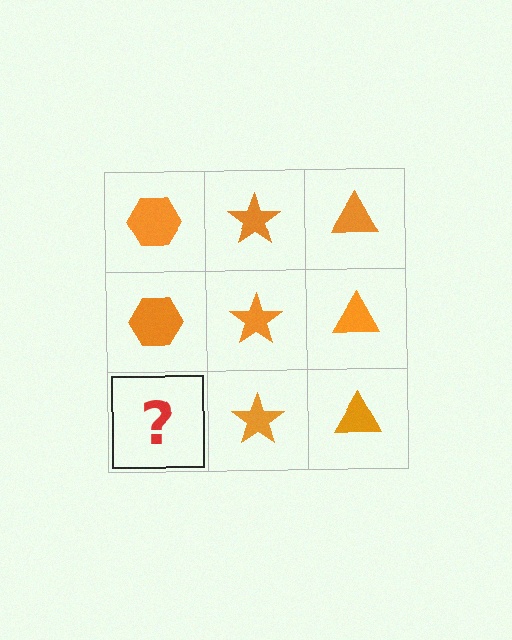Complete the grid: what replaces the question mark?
The question mark should be replaced with an orange hexagon.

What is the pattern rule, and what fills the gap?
The rule is that each column has a consistent shape. The gap should be filled with an orange hexagon.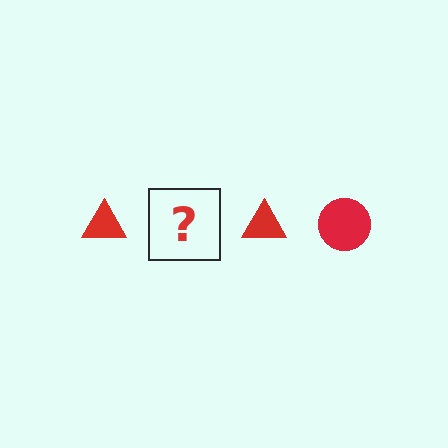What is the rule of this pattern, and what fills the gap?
The rule is that the pattern cycles through triangle, circle shapes in red. The gap should be filled with a red circle.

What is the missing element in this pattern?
The missing element is a red circle.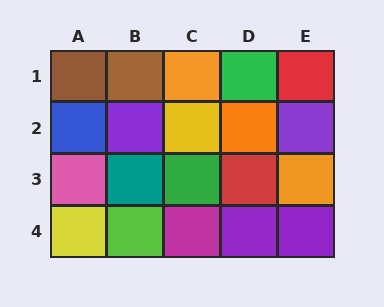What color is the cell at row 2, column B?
Purple.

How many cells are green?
2 cells are green.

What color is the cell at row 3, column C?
Green.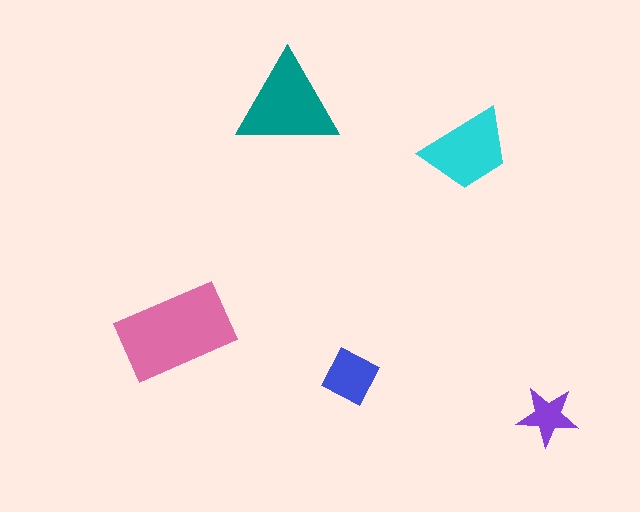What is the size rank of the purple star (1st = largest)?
5th.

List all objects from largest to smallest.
The pink rectangle, the teal triangle, the cyan trapezoid, the blue diamond, the purple star.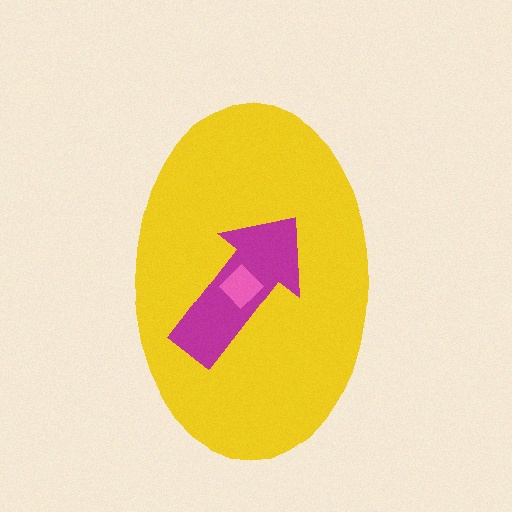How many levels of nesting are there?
3.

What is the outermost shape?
The yellow ellipse.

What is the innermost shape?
The pink diamond.